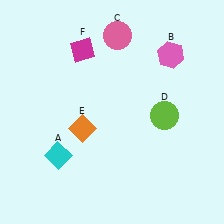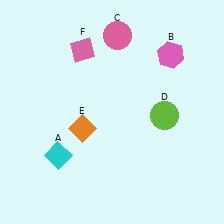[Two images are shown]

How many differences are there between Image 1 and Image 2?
There is 1 difference between the two images.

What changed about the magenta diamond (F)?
In Image 1, F is magenta. In Image 2, it changed to pink.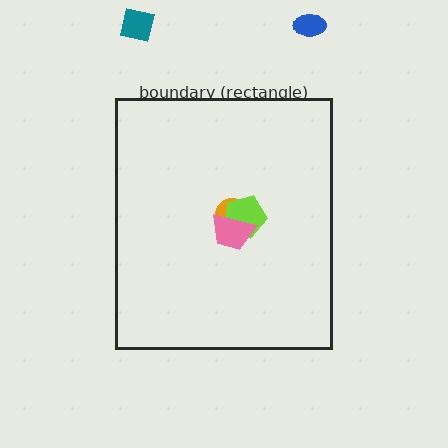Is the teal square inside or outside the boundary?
Outside.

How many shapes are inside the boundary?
4 inside, 2 outside.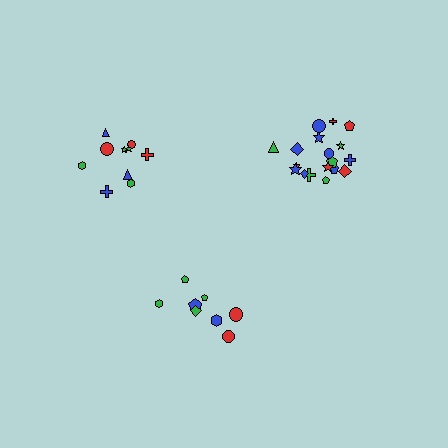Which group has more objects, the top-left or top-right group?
The top-right group.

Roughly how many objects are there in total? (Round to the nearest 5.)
Roughly 35 objects in total.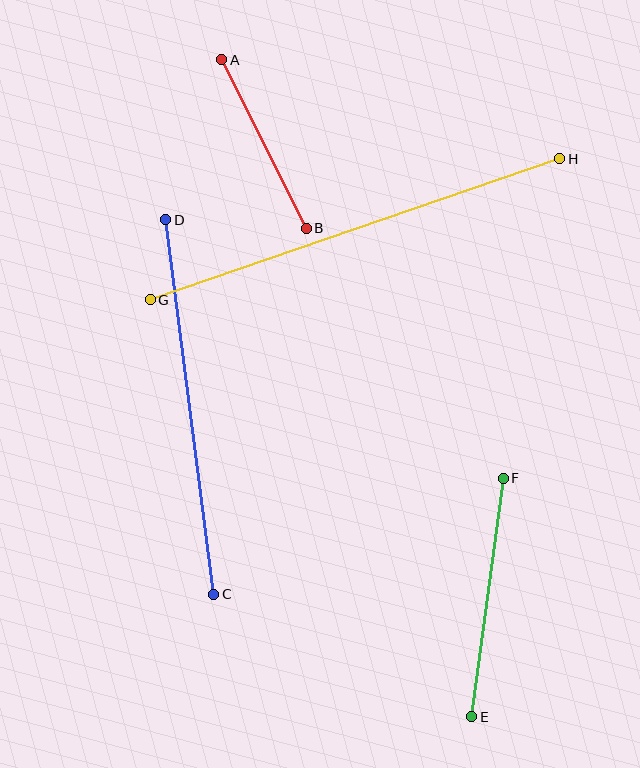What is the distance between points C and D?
The distance is approximately 378 pixels.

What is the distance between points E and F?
The distance is approximately 241 pixels.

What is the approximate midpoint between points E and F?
The midpoint is at approximately (487, 598) pixels.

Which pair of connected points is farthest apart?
Points G and H are farthest apart.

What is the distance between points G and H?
The distance is approximately 433 pixels.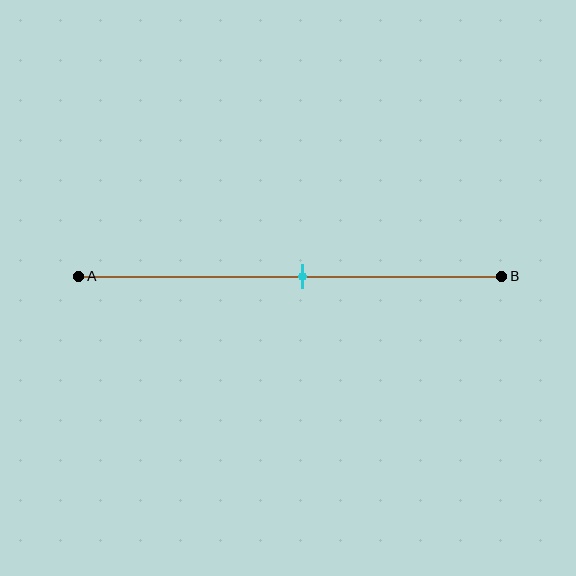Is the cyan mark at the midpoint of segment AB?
Yes, the mark is approximately at the midpoint.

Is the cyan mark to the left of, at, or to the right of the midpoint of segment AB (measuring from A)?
The cyan mark is approximately at the midpoint of segment AB.